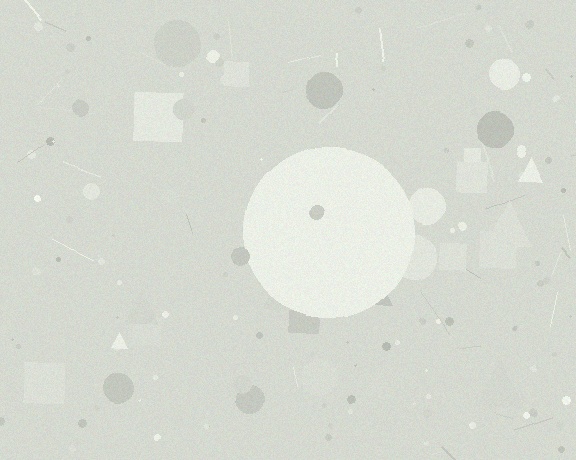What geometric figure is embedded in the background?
A circle is embedded in the background.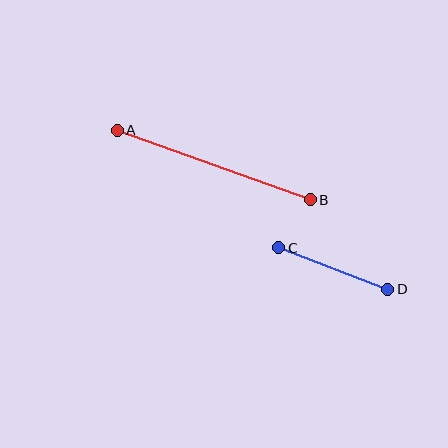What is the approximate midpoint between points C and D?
The midpoint is at approximately (333, 269) pixels.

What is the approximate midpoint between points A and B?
The midpoint is at approximately (214, 165) pixels.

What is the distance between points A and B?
The distance is approximately 205 pixels.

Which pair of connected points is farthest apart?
Points A and B are farthest apart.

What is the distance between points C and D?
The distance is approximately 117 pixels.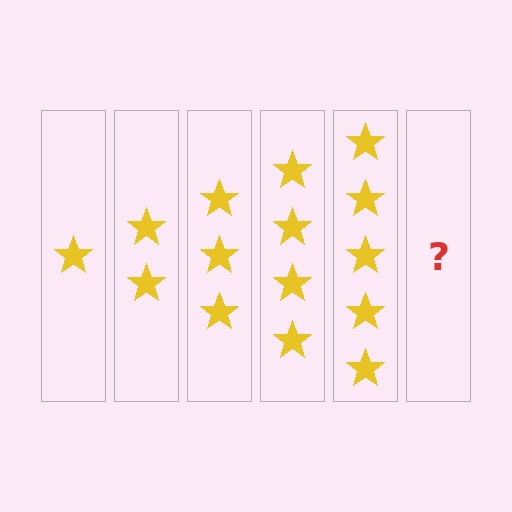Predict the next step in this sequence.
The next step is 6 stars.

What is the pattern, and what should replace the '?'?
The pattern is that each step adds one more star. The '?' should be 6 stars.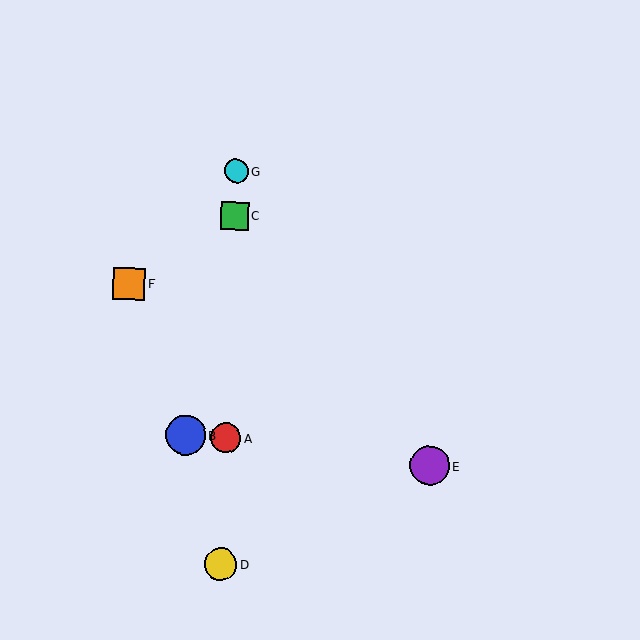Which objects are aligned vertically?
Objects A, C, D, G are aligned vertically.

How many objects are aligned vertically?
4 objects (A, C, D, G) are aligned vertically.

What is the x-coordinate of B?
Object B is at x≈185.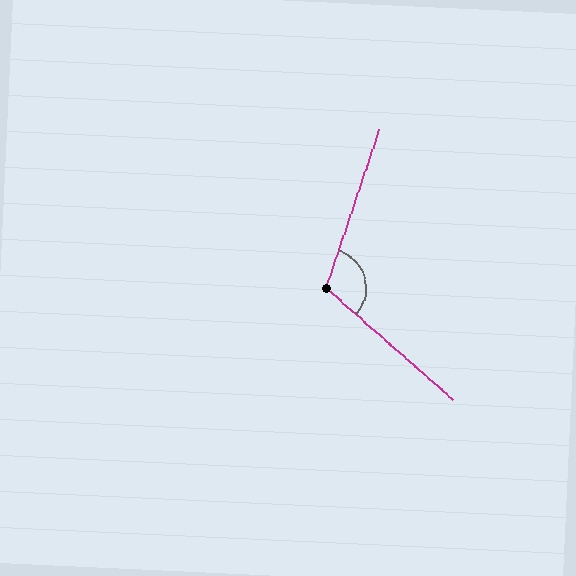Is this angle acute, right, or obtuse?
It is obtuse.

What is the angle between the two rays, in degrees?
Approximately 113 degrees.